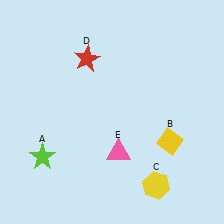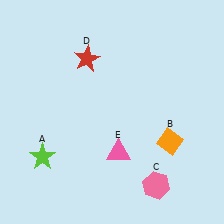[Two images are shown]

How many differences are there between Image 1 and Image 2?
There are 2 differences between the two images.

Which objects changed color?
B changed from yellow to orange. C changed from yellow to pink.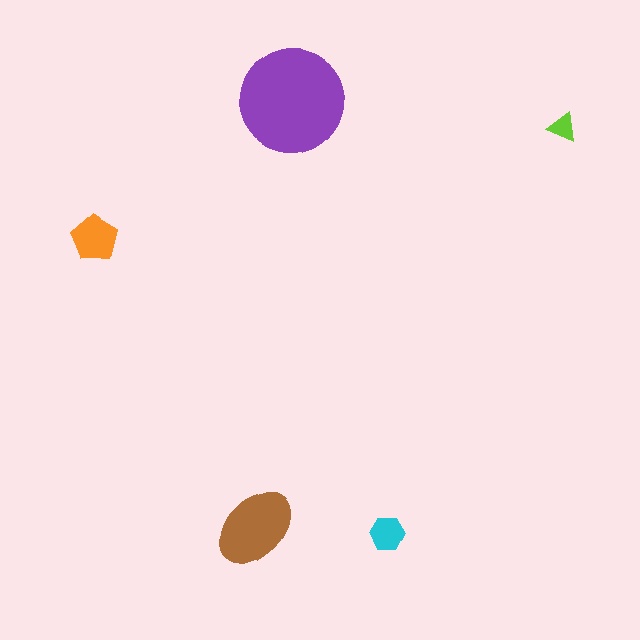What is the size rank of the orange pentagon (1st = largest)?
3rd.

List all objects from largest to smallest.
The purple circle, the brown ellipse, the orange pentagon, the cyan hexagon, the lime triangle.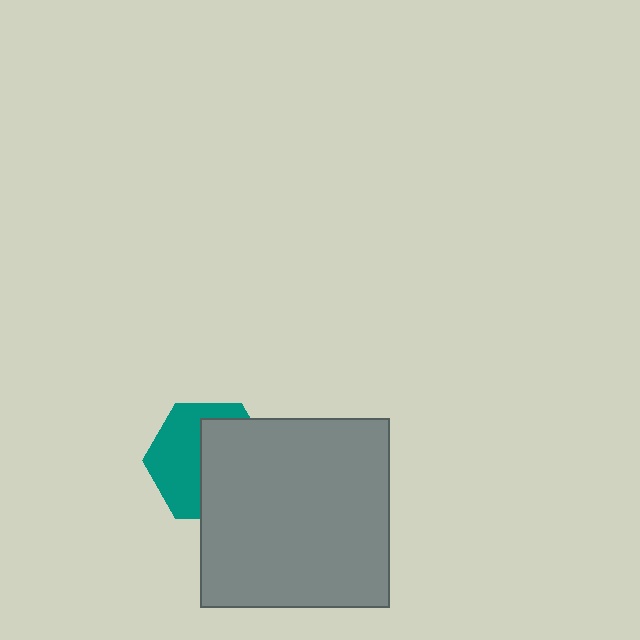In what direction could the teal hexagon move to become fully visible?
The teal hexagon could move left. That would shift it out from behind the gray square entirely.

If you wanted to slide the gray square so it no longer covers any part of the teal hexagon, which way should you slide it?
Slide it right — that is the most direct way to separate the two shapes.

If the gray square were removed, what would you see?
You would see the complete teal hexagon.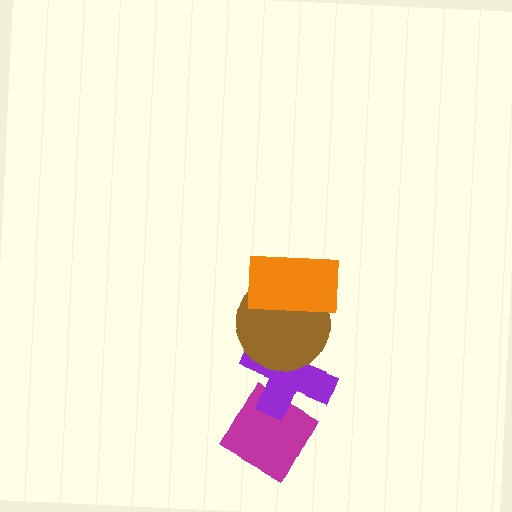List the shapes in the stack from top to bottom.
From top to bottom: the orange rectangle, the brown circle, the purple cross, the magenta diamond.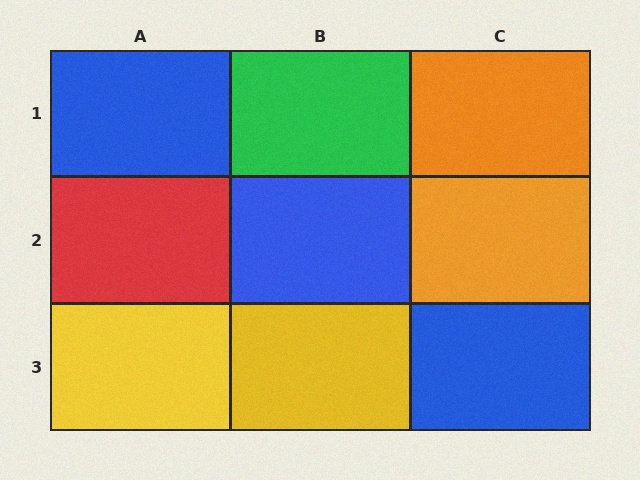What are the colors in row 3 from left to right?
Yellow, yellow, blue.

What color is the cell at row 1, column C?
Orange.